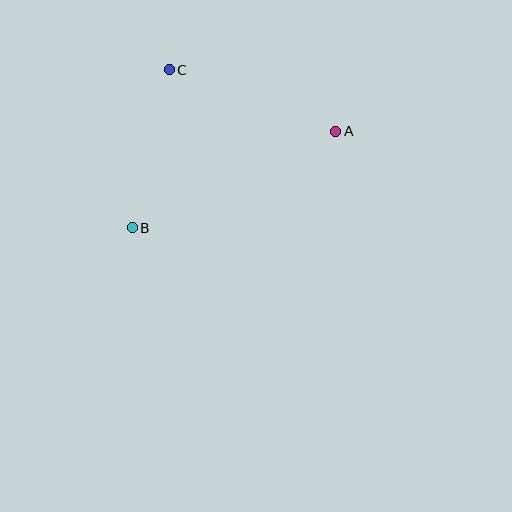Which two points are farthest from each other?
Points A and B are farthest from each other.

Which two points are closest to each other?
Points B and C are closest to each other.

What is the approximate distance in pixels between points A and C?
The distance between A and C is approximately 177 pixels.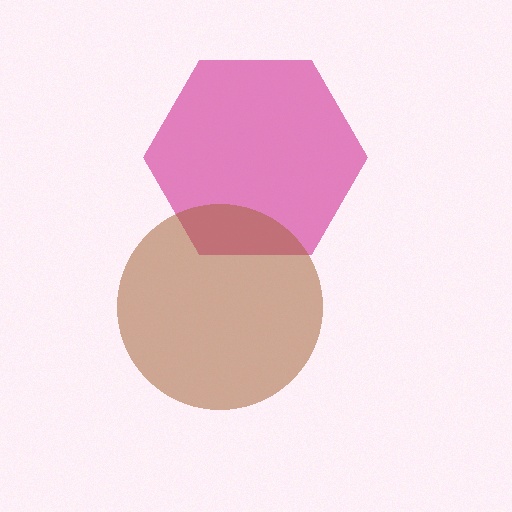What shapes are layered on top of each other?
The layered shapes are: a magenta hexagon, a brown circle.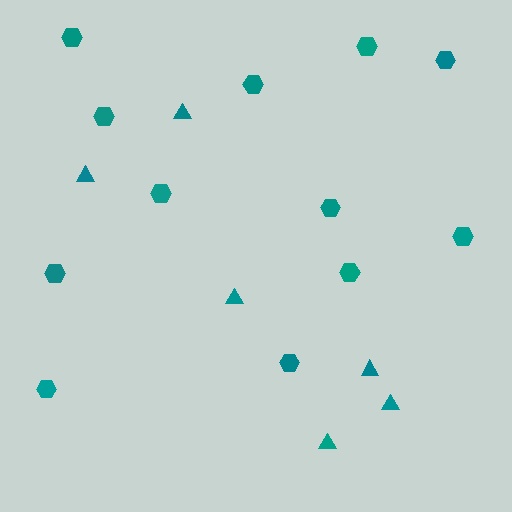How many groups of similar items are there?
There are 2 groups: one group of hexagons (12) and one group of triangles (6).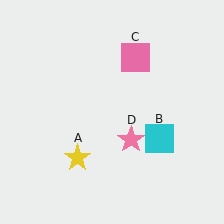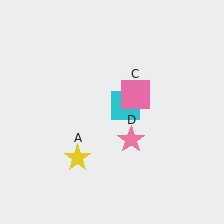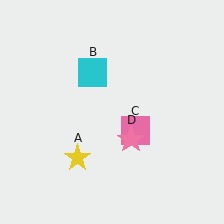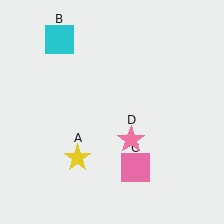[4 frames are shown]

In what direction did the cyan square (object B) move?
The cyan square (object B) moved up and to the left.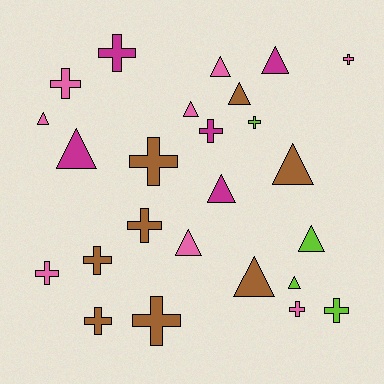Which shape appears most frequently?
Cross, with 13 objects.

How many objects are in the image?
There are 25 objects.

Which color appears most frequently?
Brown, with 8 objects.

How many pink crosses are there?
There are 4 pink crosses.